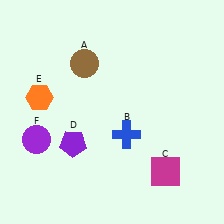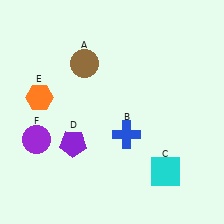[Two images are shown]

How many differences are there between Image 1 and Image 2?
There is 1 difference between the two images.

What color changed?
The square (C) changed from magenta in Image 1 to cyan in Image 2.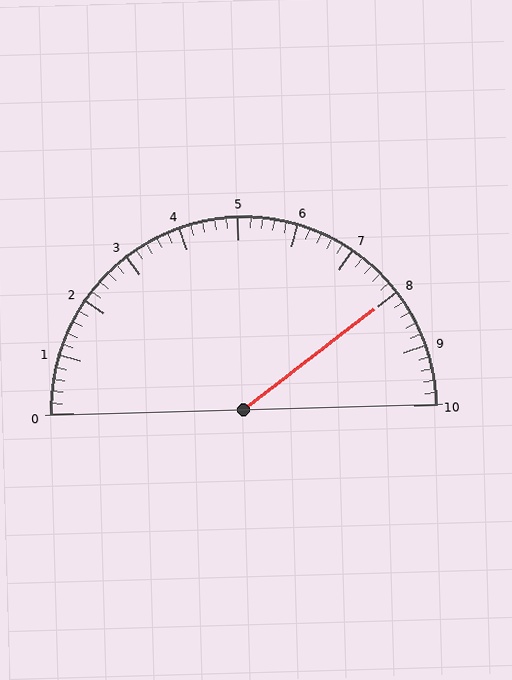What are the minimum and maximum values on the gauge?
The gauge ranges from 0 to 10.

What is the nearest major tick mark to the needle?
The nearest major tick mark is 8.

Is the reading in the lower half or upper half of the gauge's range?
The reading is in the upper half of the range (0 to 10).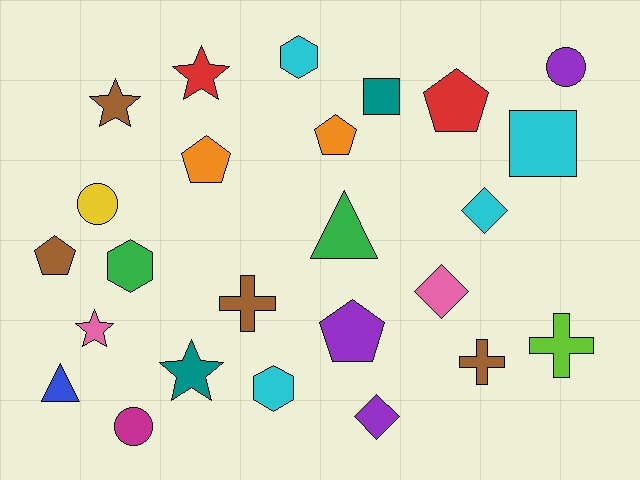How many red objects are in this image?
There are 2 red objects.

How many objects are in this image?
There are 25 objects.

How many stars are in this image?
There are 4 stars.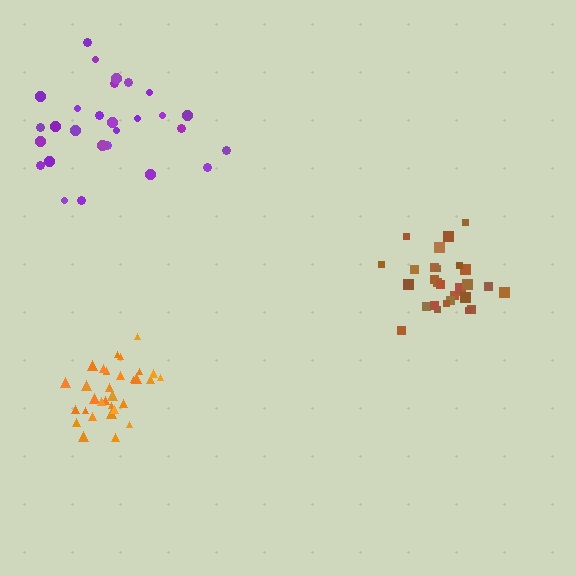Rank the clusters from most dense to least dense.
orange, brown, purple.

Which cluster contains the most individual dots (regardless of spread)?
Orange (32).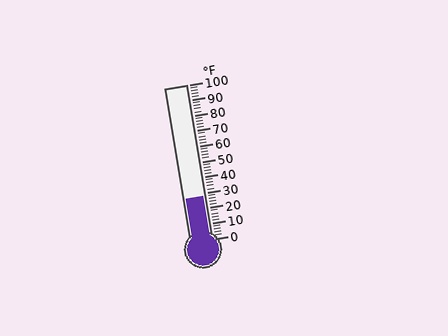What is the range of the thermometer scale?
The thermometer scale ranges from 0°F to 100°F.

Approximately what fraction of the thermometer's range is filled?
The thermometer is filled to approximately 30% of its range.